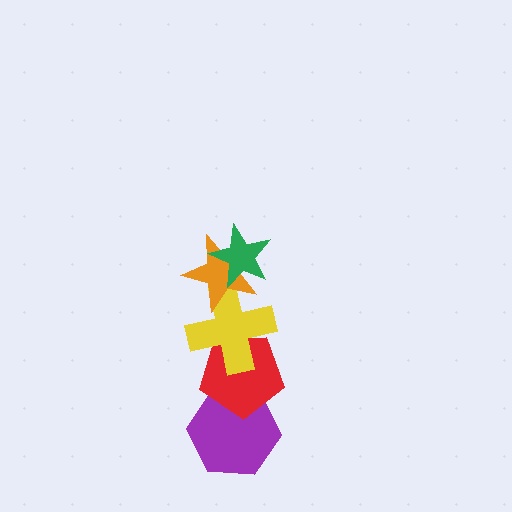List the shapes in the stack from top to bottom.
From top to bottom: the green star, the orange star, the yellow cross, the red pentagon, the purple hexagon.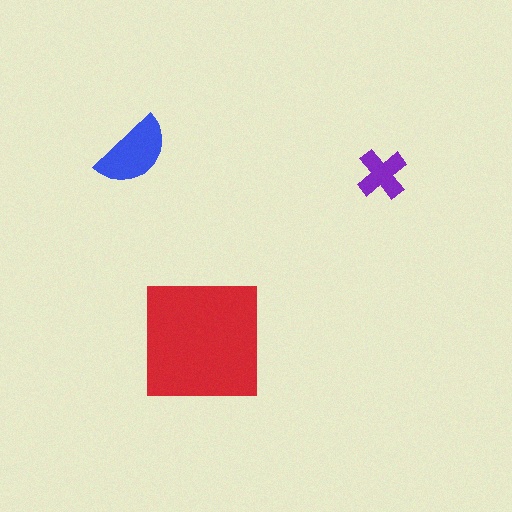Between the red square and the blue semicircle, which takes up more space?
The red square.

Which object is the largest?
The red square.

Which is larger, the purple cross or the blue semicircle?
The blue semicircle.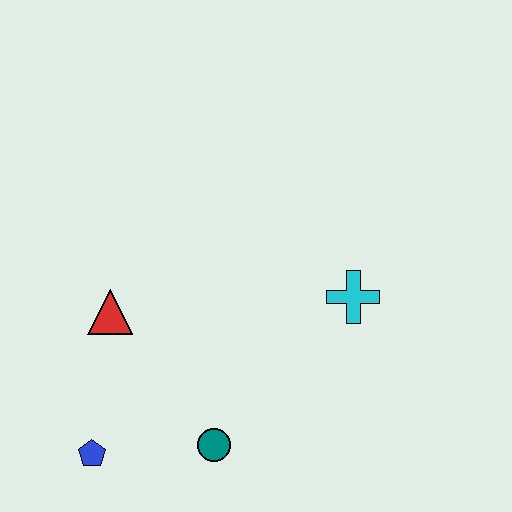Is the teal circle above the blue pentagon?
Yes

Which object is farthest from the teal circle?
The cyan cross is farthest from the teal circle.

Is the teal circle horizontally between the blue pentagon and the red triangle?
No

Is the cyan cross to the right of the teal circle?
Yes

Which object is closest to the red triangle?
The blue pentagon is closest to the red triangle.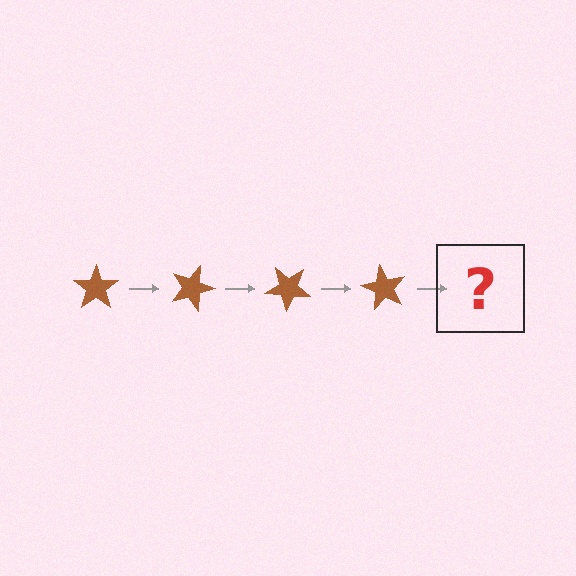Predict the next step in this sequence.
The next step is a brown star rotated 80 degrees.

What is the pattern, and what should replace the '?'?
The pattern is that the star rotates 20 degrees each step. The '?' should be a brown star rotated 80 degrees.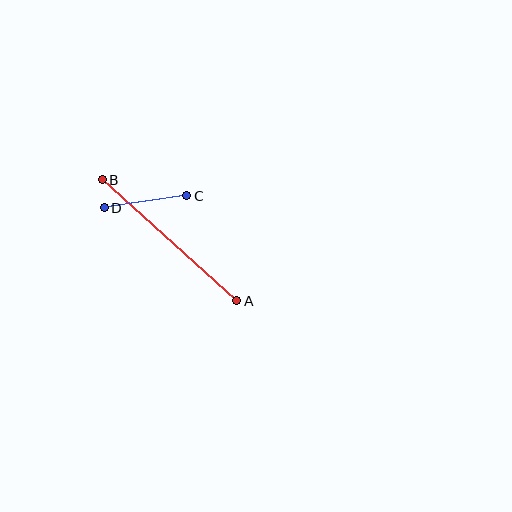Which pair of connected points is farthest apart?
Points A and B are farthest apart.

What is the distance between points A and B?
The distance is approximately 181 pixels.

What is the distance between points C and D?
The distance is approximately 83 pixels.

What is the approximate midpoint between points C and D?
The midpoint is at approximately (145, 202) pixels.